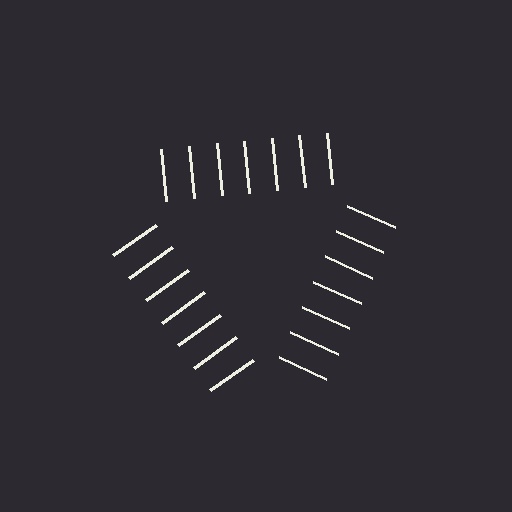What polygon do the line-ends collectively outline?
An illusory triangle — the line segments terminate on its edges but no continuous stroke is drawn.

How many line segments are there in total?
21 — 7 along each of the 3 edges.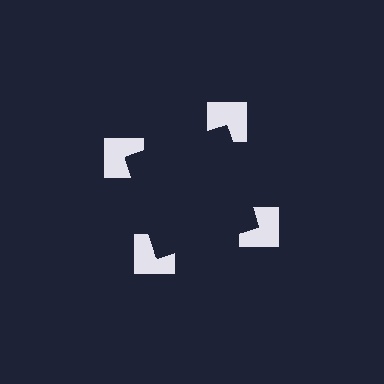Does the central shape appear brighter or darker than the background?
It typically appears slightly darker than the background, even though no actual brightness change is drawn.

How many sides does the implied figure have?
4 sides.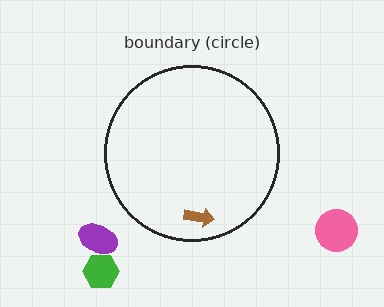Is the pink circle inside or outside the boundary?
Outside.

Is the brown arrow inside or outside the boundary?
Inside.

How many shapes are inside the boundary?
1 inside, 3 outside.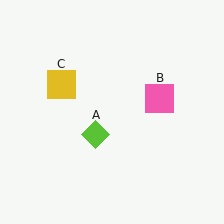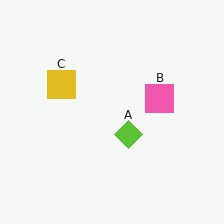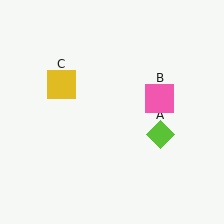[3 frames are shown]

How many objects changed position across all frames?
1 object changed position: lime diamond (object A).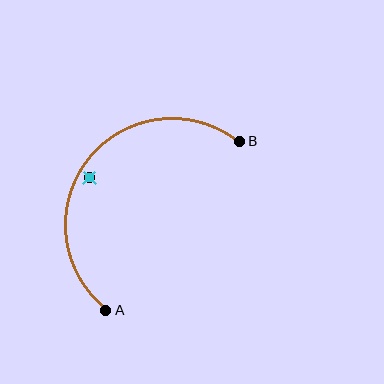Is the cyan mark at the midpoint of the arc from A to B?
No — the cyan mark does not lie on the arc at all. It sits slightly inside the curve.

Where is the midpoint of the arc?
The arc midpoint is the point on the curve farthest from the straight line joining A and B. It sits above and to the left of that line.